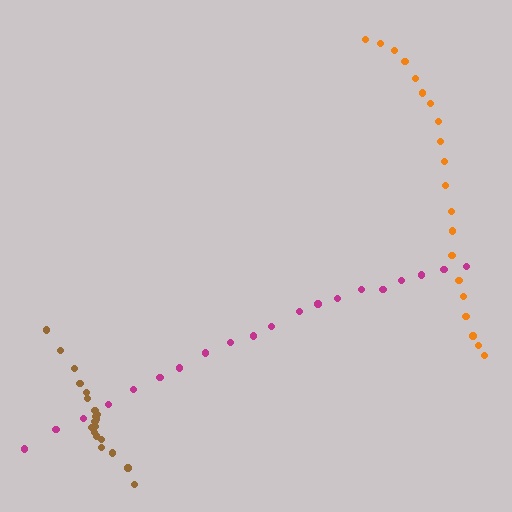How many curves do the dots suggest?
There are 3 distinct paths.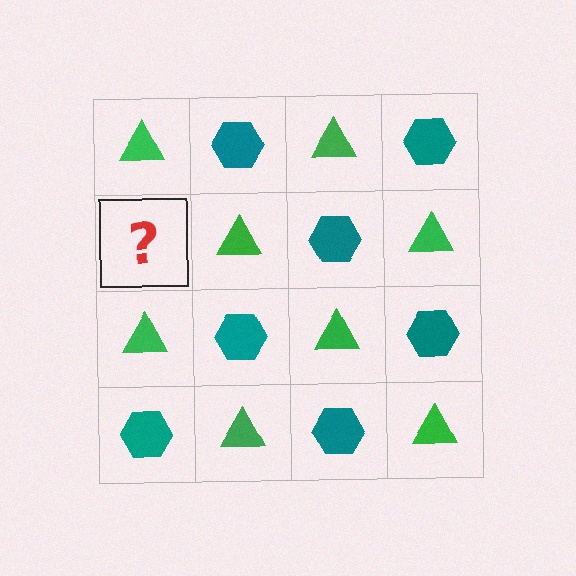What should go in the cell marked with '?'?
The missing cell should contain a teal hexagon.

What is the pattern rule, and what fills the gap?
The rule is that it alternates green triangle and teal hexagon in a checkerboard pattern. The gap should be filled with a teal hexagon.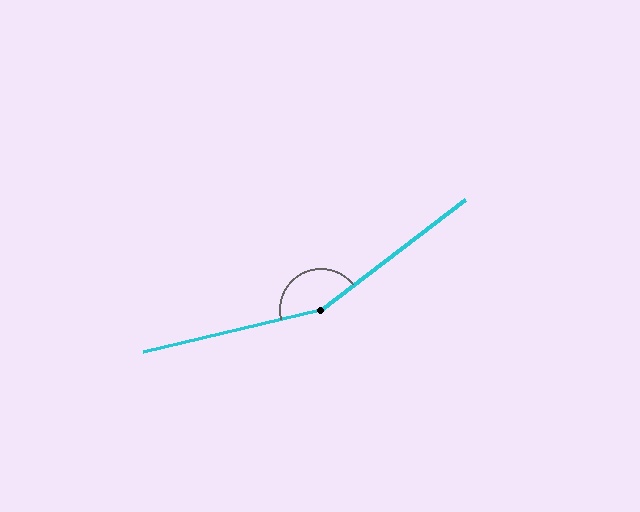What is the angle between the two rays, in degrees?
Approximately 156 degrees.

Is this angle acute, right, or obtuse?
It is obtuse.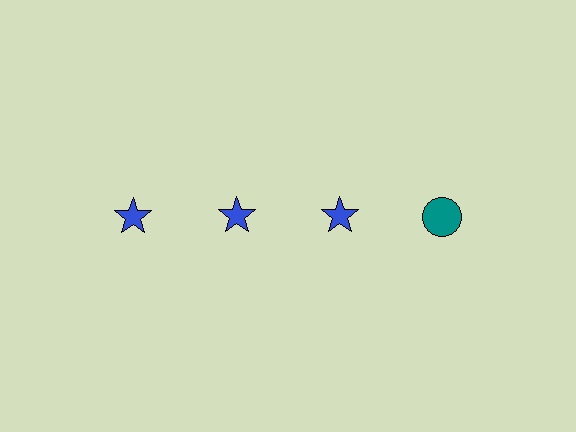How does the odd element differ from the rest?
It differs in both color (teal instead of blue) and shape (circle instead of star).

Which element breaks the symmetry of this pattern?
The teal circle in the top row, second from right column breaks the symmetry. All other shapes are blue stars.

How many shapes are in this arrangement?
There are 4 shapes arranged in a grid pattern.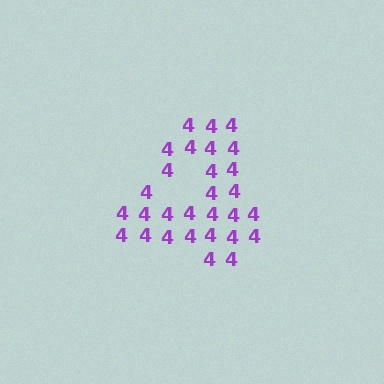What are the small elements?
The small elements are digit 4's.